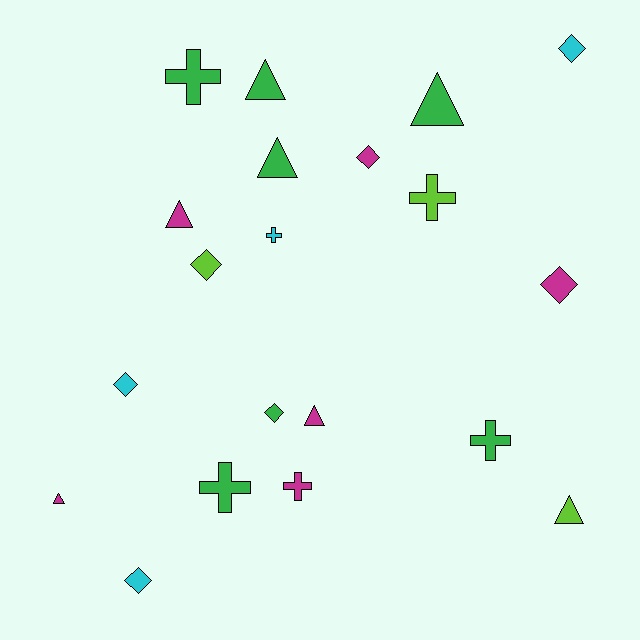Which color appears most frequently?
Green, with 7 objects.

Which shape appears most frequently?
Triangle, with 7 objects.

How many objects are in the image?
There are 20 objects.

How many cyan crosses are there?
There is 1 cyan cross.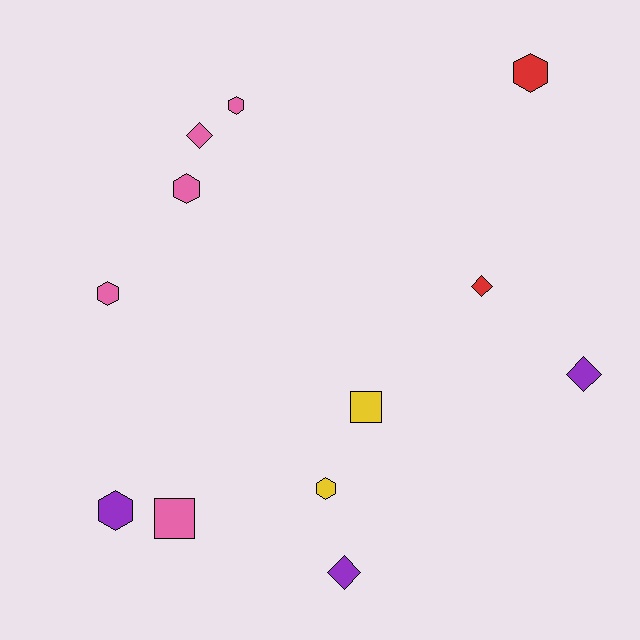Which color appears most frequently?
Pink, with 5 objects.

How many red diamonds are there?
There is 1 red diamond.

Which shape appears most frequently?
Hexagon, with 6 objects.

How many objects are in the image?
There are 12 objects.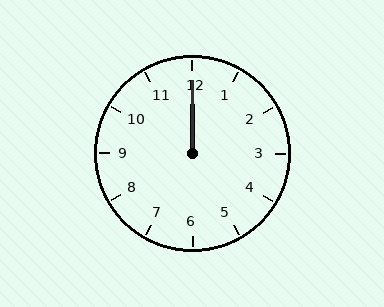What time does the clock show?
12:00.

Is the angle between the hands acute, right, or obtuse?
It is acute.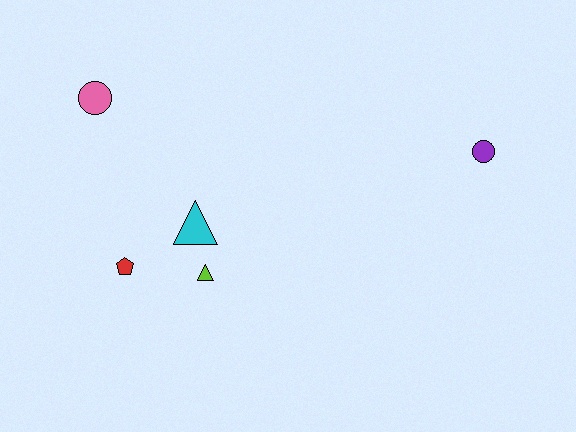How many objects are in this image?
There are 5 objects.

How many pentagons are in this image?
There is 1 pentagon.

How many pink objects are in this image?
There is 1 pink object.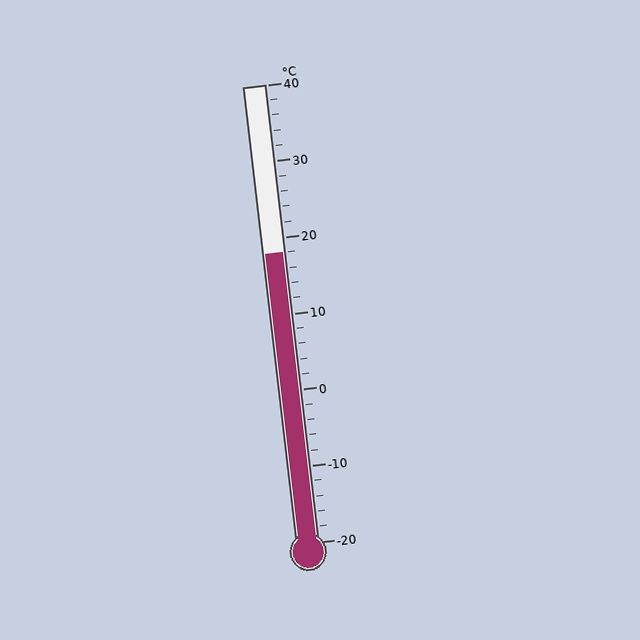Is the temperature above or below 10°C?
The temperature is above 10°C.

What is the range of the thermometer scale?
The thermometer scale ranges from -20°C to 40°C.